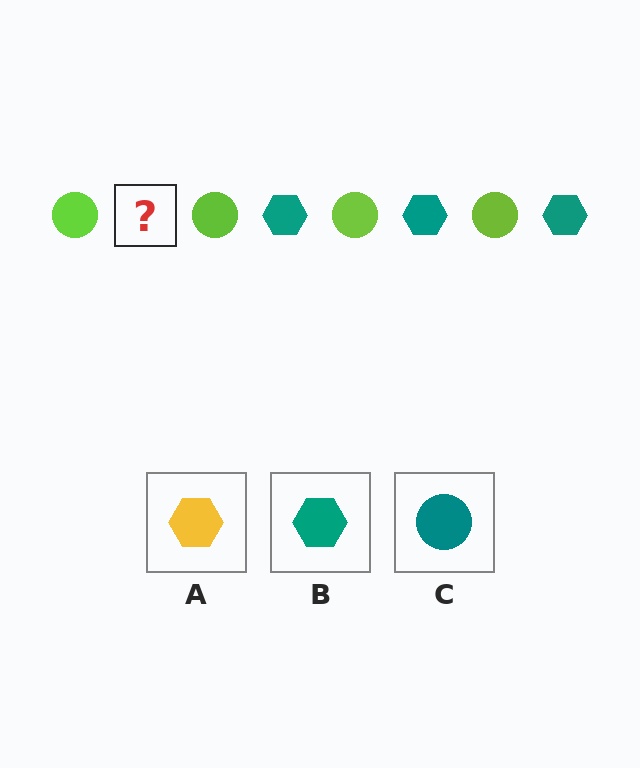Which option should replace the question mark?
Option B.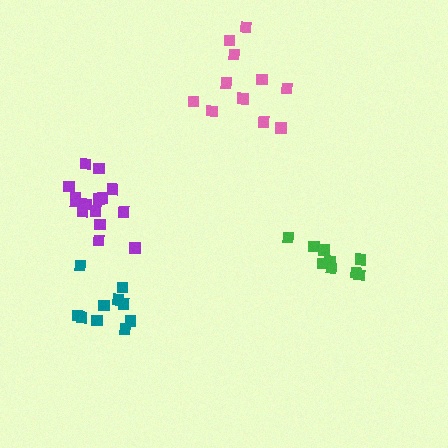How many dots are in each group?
Group 1: 10 dots, Group 2: 15 dots, Group 3: 10 dots, Group 4: 11 dots (46 total).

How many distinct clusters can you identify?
There are 4 distinct clusters.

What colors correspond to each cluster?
The clusters are colored: teal, purple, green, pink.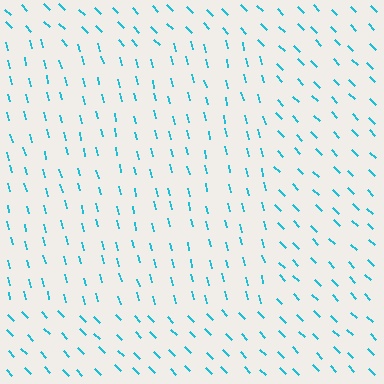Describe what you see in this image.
The image is filled with small cyan line segments. A rectangle region in the image has lines oriented differently from the surrounding lines, creating a visible texture boundary.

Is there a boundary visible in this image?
Yes, there is a texture boundary formed by a change in line orientation.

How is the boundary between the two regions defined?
The boundary is defined purely by a change in line orientation (approximately 31 degrees difference). All lines are the same color and thickness.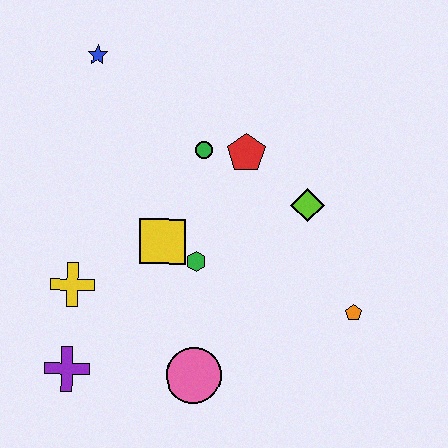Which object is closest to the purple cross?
The yellow cross is closest to the purple cross.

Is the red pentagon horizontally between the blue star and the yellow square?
No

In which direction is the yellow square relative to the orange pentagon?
The yellow square is to the left of the orange pentagon.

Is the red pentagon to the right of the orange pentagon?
No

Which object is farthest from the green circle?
The purple cross is farthest from the green circle.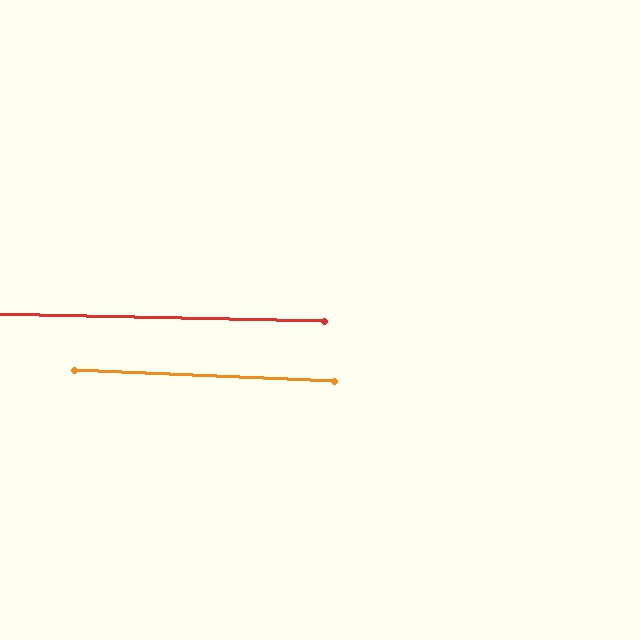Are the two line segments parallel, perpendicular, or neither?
Parallel — their directions differ by only 1.3°.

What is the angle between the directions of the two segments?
Approximately 1 degree.